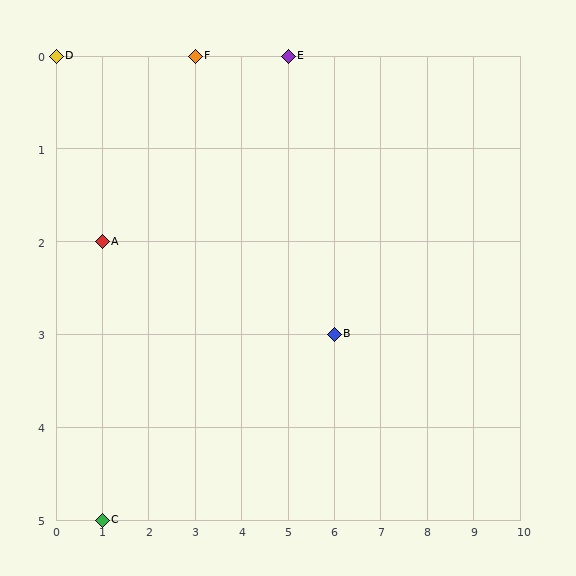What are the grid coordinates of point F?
Point F is at grid coordinates (3, 0).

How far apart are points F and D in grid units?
Points F and D are 3 columns apart.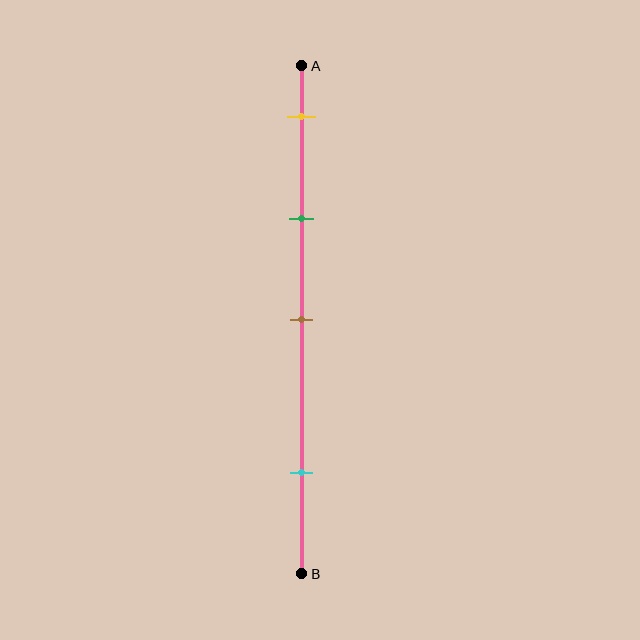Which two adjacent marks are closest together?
The yellow and green marks are the closest adjacent pair.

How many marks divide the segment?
There are 4 marks dividing the segment.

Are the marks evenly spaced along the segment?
No, the marks are not evenly spaced.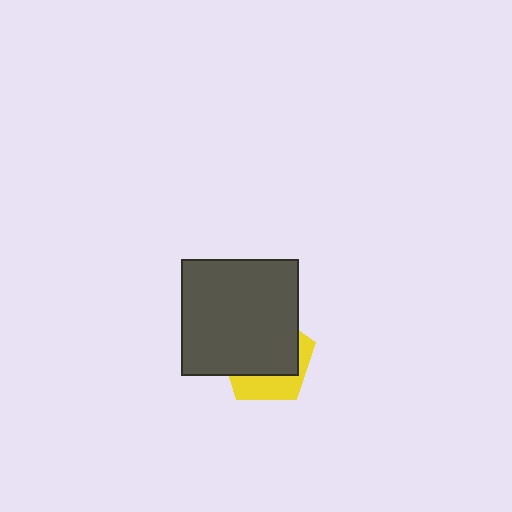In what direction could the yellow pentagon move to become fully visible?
The yellow pentagon could move toward the lower-right. That would shift it out from behind the dark gray square entirely.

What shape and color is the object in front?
The object in front is a dark gray square.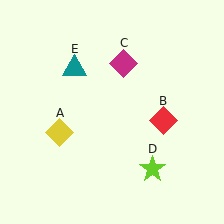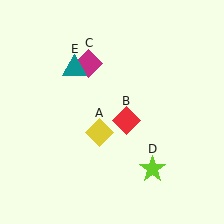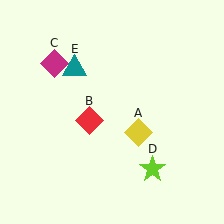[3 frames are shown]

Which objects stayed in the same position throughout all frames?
Lime star (object D) and teal triangle (object E) remained stationary.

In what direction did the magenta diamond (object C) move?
The magenta diamond (object C) moved left.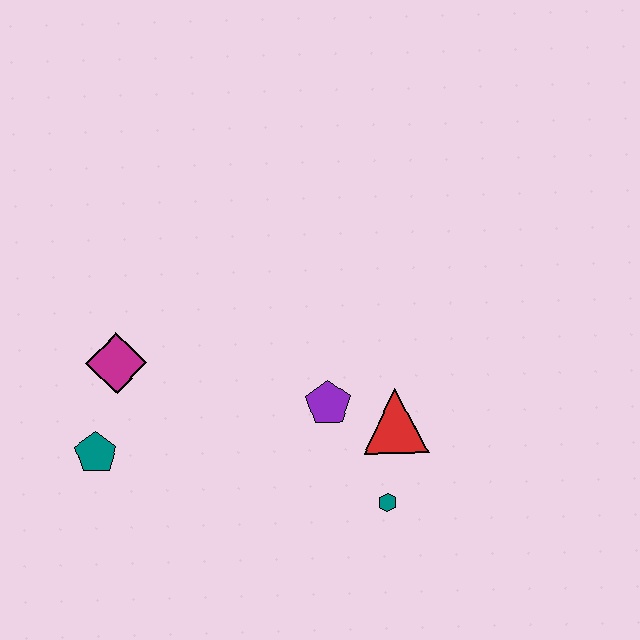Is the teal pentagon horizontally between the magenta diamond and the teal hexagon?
No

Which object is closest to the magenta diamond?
The teal pentagon is closest to the magenta diamond.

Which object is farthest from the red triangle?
The teal pentagon is farthest from the red triangle.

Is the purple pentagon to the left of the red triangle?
Yes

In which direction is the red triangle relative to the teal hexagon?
The red triangle is above the teal hexagon.